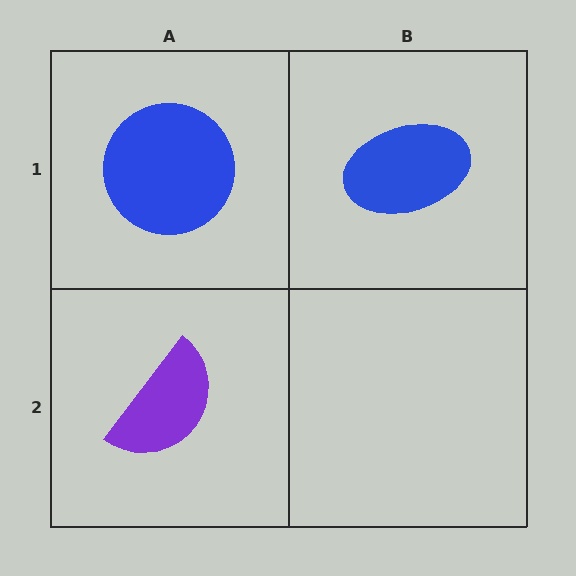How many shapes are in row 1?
2 shapes.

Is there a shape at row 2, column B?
No, that cell is empty.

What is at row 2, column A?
A purple semicircle.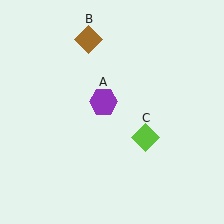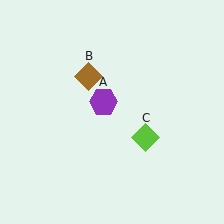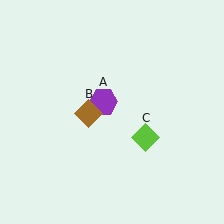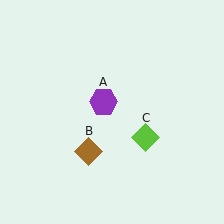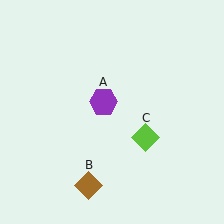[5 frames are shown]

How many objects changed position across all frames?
1 object changed position: brown diamond (object B).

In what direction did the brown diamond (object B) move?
The brown diamond (object B) moved down.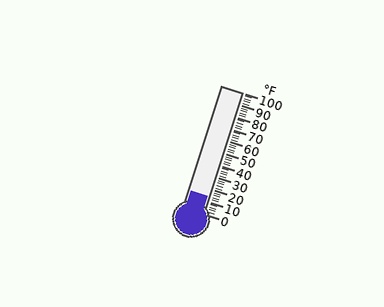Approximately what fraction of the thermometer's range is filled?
The thermometer is filled to approximately 15% of its range.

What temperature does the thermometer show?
The thermometer shows approximately 14°F.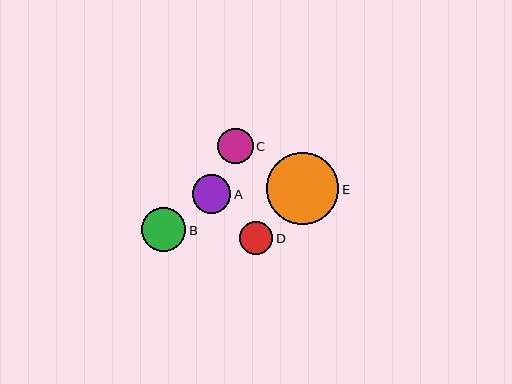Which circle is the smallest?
Circle D is the smallest with a size of approximately 33 pixels.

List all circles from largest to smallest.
From largest to smallest: E, B, A, C, D.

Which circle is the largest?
Circle E is the largest with a size of approximately 72 pixels.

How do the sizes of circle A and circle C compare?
Circle A and circle C are approximately the same size.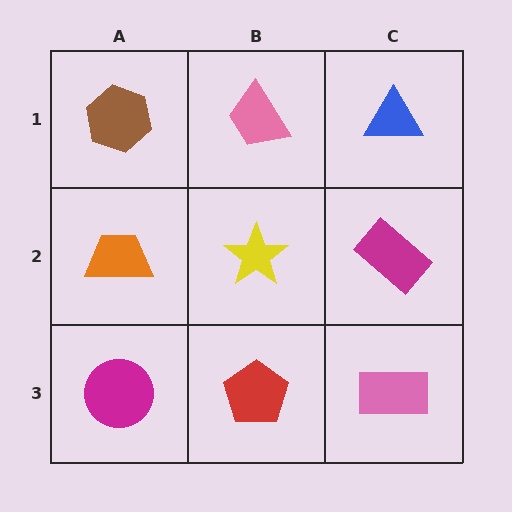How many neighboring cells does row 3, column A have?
2.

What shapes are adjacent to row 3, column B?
A yellow star (row 2, column B), a magenta circle (row 3, column A), a pink rectangle (row 3, column C).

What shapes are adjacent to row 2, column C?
A blue triangle (row 1, column C), a pink rectangle (row 3, column C), a yellow star (row 2, column B).